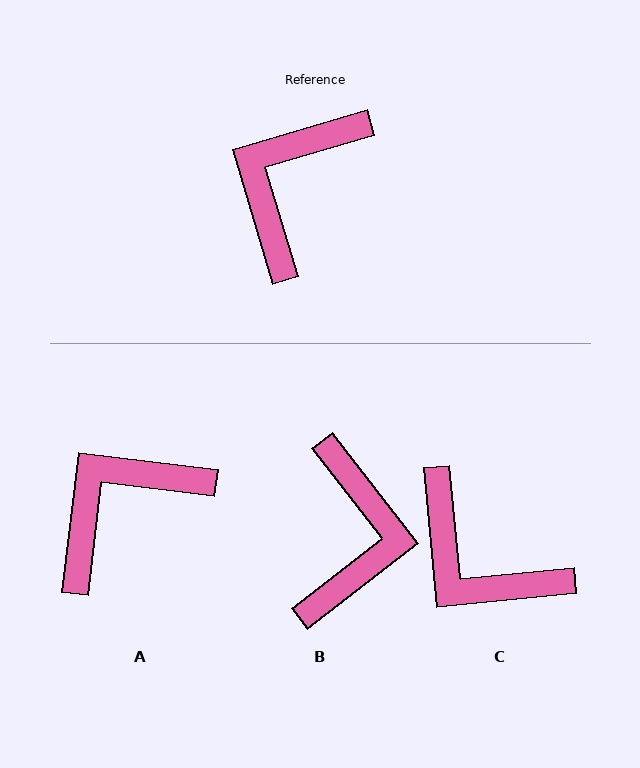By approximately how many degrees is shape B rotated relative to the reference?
Approximately 159 degrees clockwise.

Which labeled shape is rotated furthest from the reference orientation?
B, about 159 degrees away.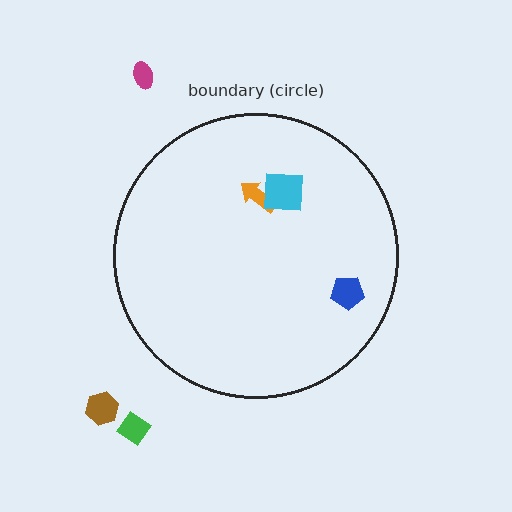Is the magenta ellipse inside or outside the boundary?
Outside.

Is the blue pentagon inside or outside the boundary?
Inside.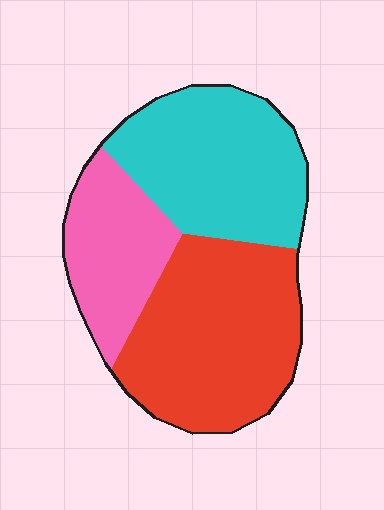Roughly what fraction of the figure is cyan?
Cyan takes up about three eighths (3/8) of the figure.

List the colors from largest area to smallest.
From largest to smallest: red, cyan, pink.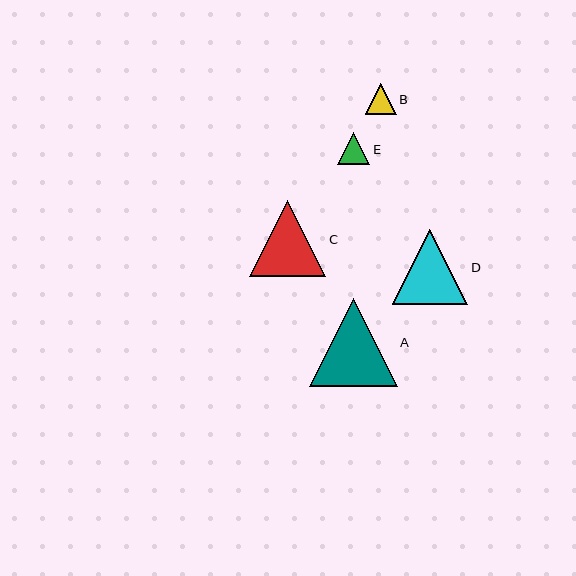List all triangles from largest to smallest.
From largest to smallest: A, C, D, E, B.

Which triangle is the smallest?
Triangle B is the smallest with a size of approximately 31 pixels.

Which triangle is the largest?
Triangle A is the largest with a size of approximately 88 pixels.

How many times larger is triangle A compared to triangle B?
Triangle A is approximately 2.9 times the size of triangle B.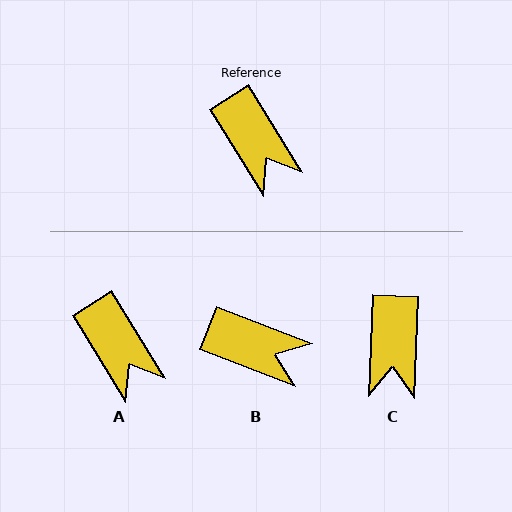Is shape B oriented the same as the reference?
No, it is off by about 37 degrees.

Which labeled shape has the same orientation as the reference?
A.